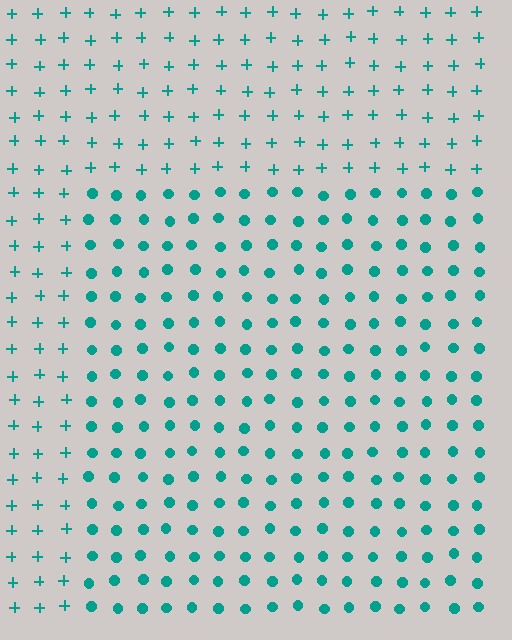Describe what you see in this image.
The image is filled with small teal elements arranged in a uniform grid. A rectangle-shaped region contains circles, while the surrounding area contains plus signs. The boundary is defined purely by the change in element shape.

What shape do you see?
I see a rectangle.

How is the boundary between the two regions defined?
The boundary is defined by a change in element shape: circles inside vs. plus signs outside. All elements share the same color and spacing.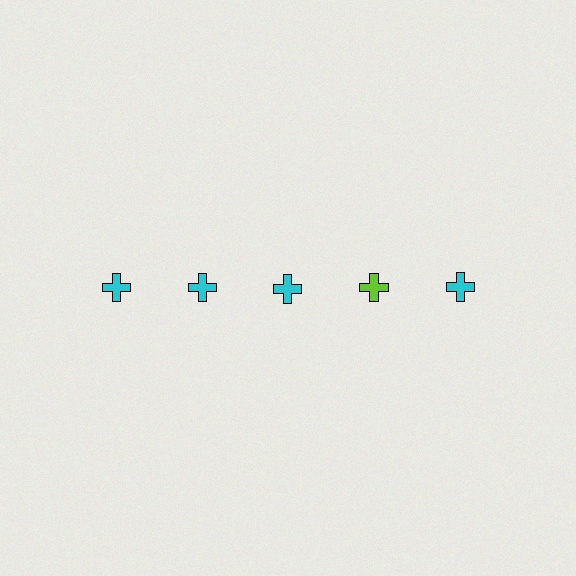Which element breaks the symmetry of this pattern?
The lime cross in the top row, second from right column breaks the symmetry. All other shapes are cyan crosses.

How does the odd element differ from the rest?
It has a different color: lime instead of cyan.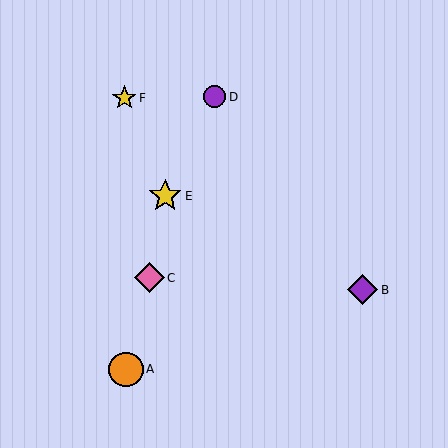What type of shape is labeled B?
Shape B is a purple diamond.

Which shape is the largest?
The orange circle (labeled A) is the largest.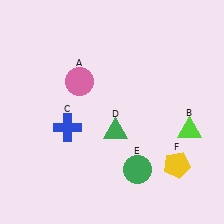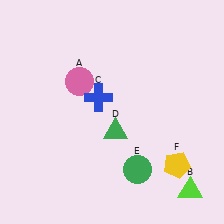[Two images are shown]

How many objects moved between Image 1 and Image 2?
2 objects moved between the two images.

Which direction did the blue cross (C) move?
The blue cross (C) moved right.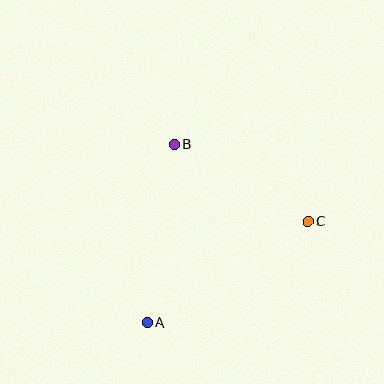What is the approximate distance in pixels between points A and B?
The distance between A and B is approximately 180 pixels.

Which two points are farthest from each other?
Points A and C are farthest from each other.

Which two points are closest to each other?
Points B and C are closest to each other.